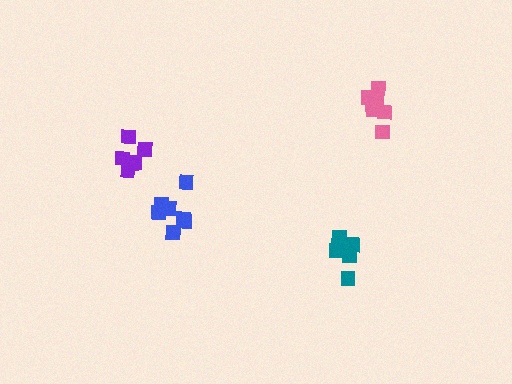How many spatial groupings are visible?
There are 4 spatial groupings.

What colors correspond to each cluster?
The clusters are colored: blue, teal, pink, purple.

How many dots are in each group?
Group 1: 7 dots, Group 2: 6 dots, Group 3: 7 dots, Group 4: 6 dots (26 total).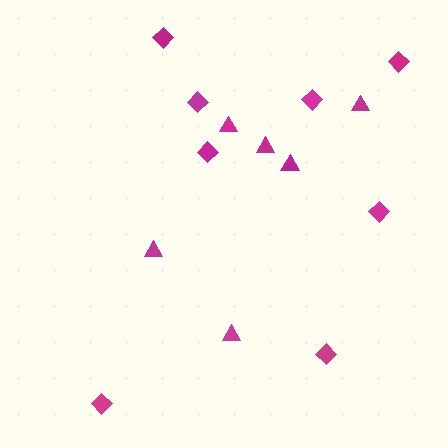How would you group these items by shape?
There are 2 groups: one group of triangles (6) and one group of diamonds (8).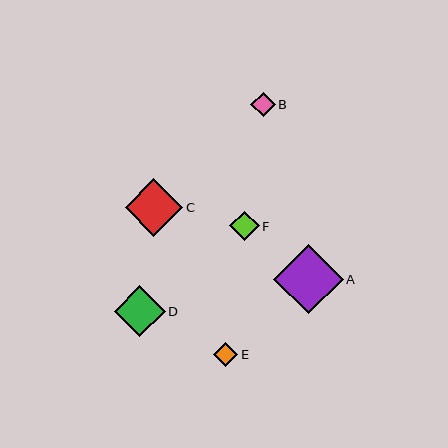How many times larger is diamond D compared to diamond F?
Diamond D is approximately 1.7 times the size of diamond F.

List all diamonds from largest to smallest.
From largest to smallest: A, C, D, F, B, E.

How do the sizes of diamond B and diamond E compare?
Diamond B and diamond E are approximately the same size.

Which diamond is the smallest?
Diamond E is the smallest with a size of approximately 24 pixels.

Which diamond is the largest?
Diamond A is the largest with a size of approximately 69 pixels.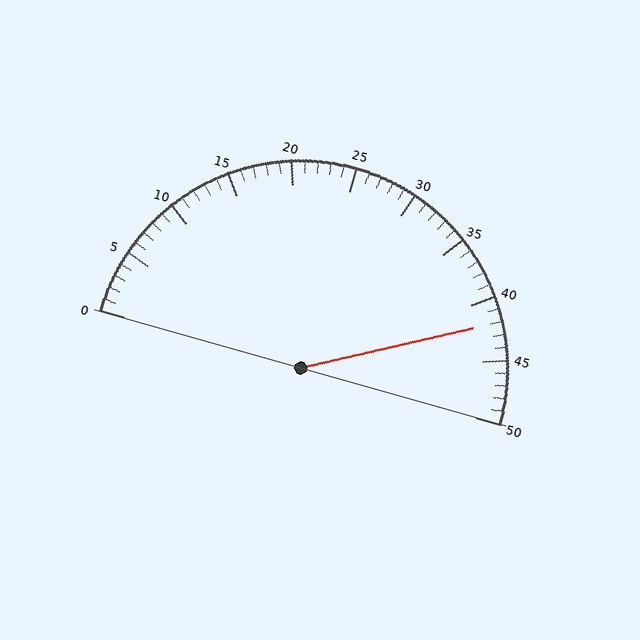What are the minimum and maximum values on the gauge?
The gauge ranges from 0 to 50.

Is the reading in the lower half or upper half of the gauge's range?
The reading is in the upper half of the range (0 to 50).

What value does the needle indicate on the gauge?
The needle indicates approximately 42.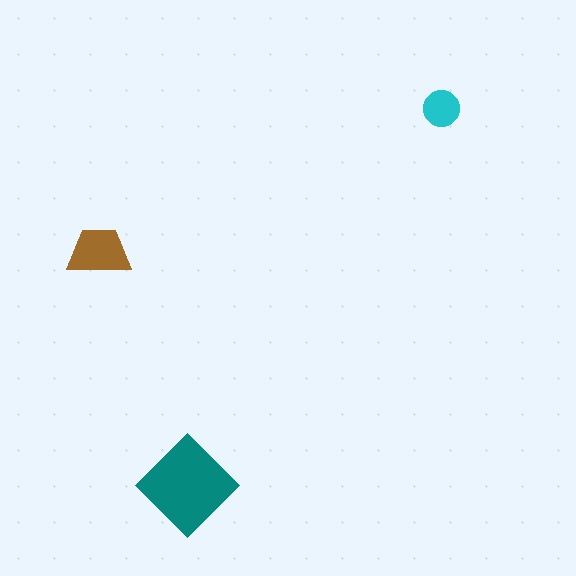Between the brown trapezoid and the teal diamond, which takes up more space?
The teal diamond.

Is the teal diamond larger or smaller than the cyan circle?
Larger.